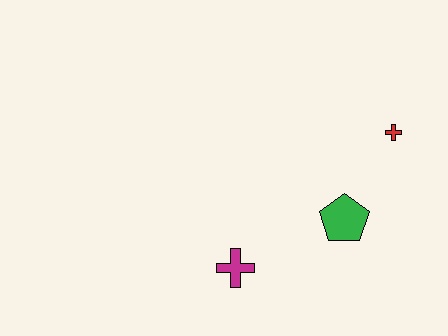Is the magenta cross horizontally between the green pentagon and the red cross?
No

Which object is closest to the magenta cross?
The green pentagon is closest to the magenta cross.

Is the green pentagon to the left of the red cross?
Yes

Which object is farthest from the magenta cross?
The red cross is farthest from the magenta cross.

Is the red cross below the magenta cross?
No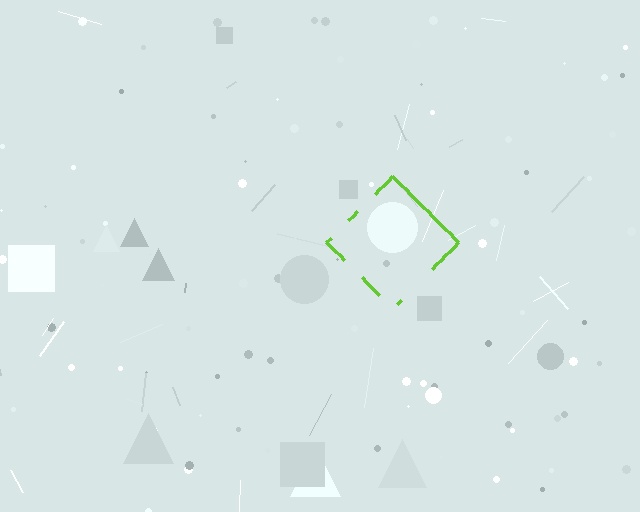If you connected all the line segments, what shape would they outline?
They would outline a diamond.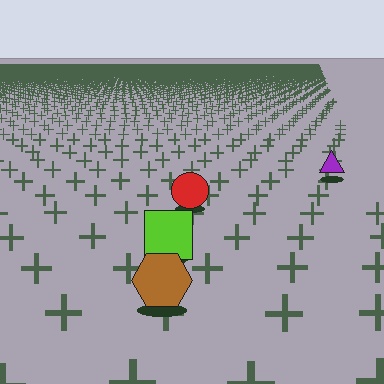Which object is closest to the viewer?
The brown hexagon is closest. The texture marks near it are larger and more spread out.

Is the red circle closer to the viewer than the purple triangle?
Yes. The red circle is closer — you can tell from the texture gradient: the ground texture is coarser near it.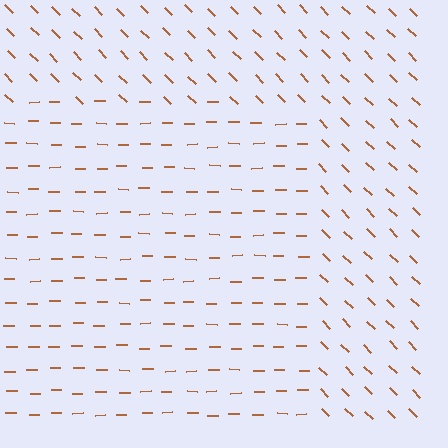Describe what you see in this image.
The image is filled with small brown line segments. A rectangle region in the image has lines oriented differently from the surrounding lines, creating a visible texture boundary.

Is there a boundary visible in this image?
Yes, there is a texture boundary formed by a change in line orientation.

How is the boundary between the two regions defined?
The boundary is defined purely by a change in line orientation (approximately 45 degrees difference). All lines are the same color and thickness.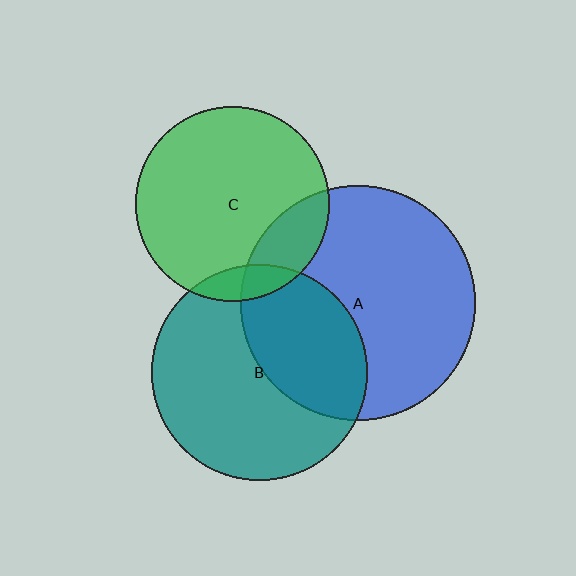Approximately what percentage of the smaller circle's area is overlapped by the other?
Approximately 40%.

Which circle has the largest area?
Circle A (blue).